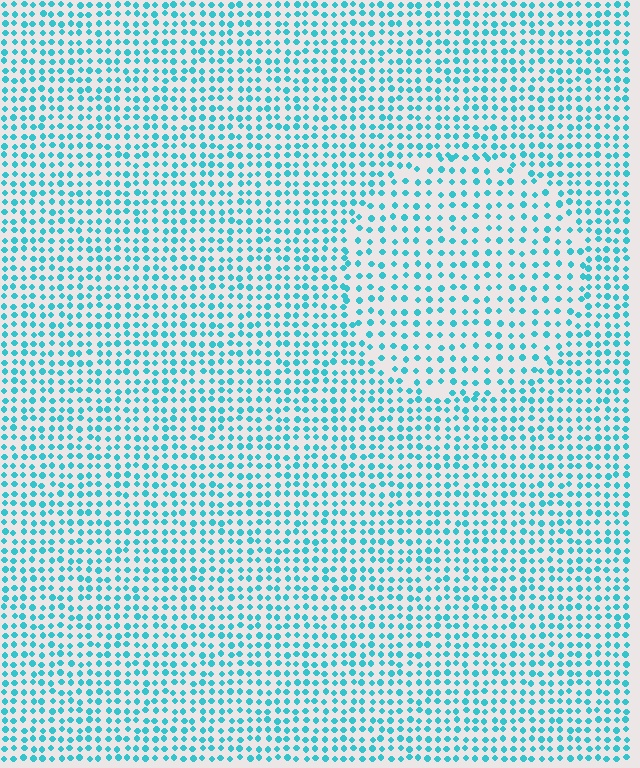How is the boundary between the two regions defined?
The boundary is defined by a change in element density (approximately 1.6x ratio). All elements are the same color, size, and shape.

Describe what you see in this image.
The image contains small cyan elements arranged at two different densities. A circle-shaped region is visible where the elements are less densely packed than the surrounding area.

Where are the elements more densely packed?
The elements are more densely packed outside the circle boundary.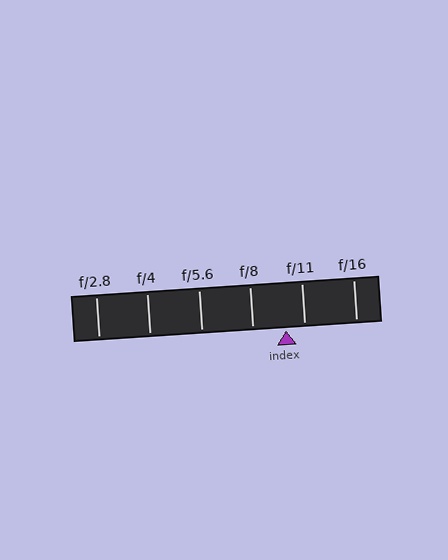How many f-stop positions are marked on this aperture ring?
There are 6 f-stop positions marked.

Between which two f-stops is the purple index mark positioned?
The index mark is between f/8 and f/11.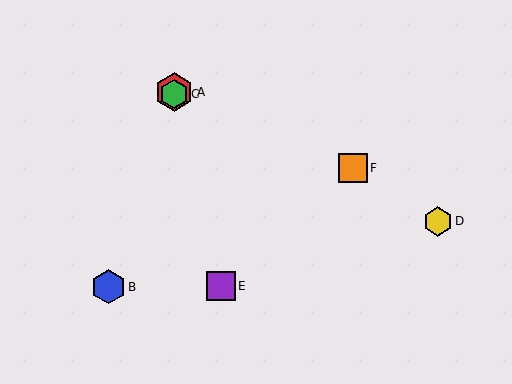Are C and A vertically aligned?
Yes, both are at x≈174.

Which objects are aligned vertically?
Objects A, C are aligned vertically.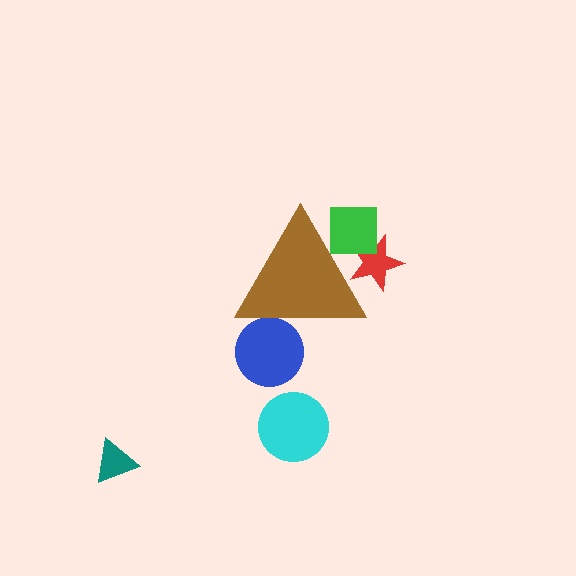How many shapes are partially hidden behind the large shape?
3 shapes are partially hidden.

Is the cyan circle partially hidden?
No, the cyan circle is fully visible.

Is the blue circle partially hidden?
Yes, the blue circle is partially hidden behind the brown triangle.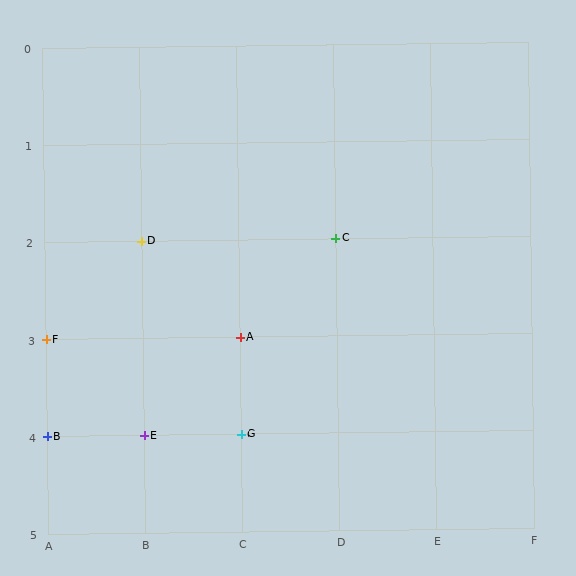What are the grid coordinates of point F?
Point F is at grid coordinates (A, 3).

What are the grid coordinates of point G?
Point G is at grid coordinates (C, 4).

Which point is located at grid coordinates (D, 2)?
Point C is at (D, 2).